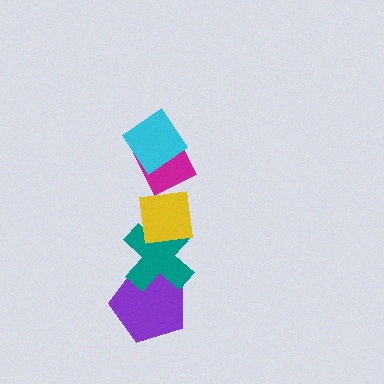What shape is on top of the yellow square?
The magenta diamond is on top of the yellow square.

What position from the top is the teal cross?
The teal cross is 4th from the top.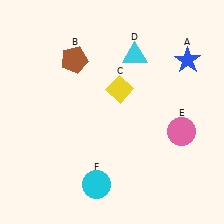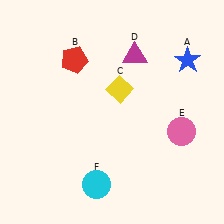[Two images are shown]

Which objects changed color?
B changed from brown to red. D changed from cyan to magenta.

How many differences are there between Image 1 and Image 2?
There are 2 differences between the two images.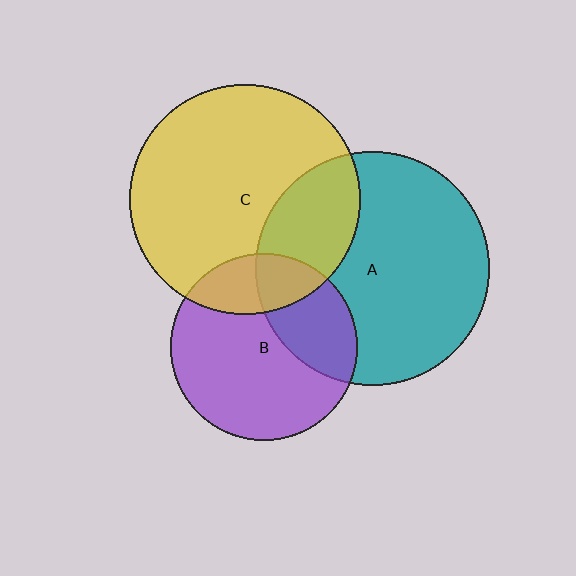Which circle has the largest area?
Circle A (teal).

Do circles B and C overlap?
Yes.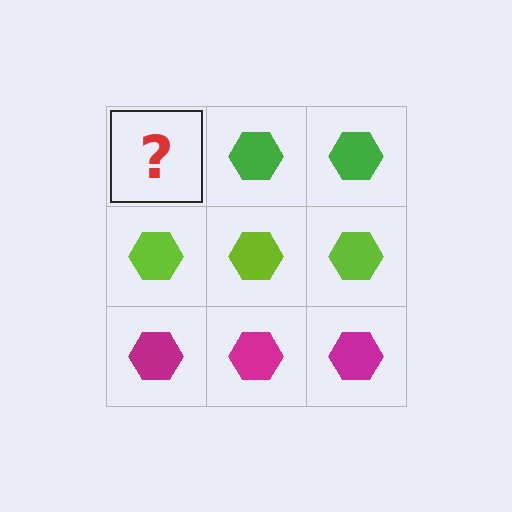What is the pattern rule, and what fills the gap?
The rule is that each row has a consistent color. The gap should be filled with a green hexagon.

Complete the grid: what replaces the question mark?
The question mark should be replaced with a green hexagon.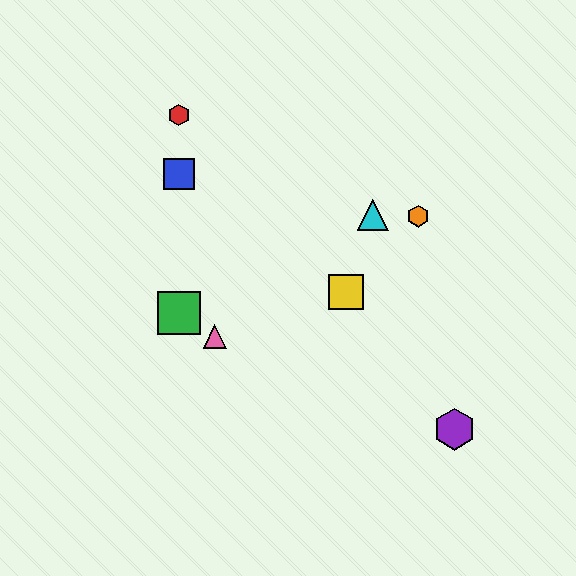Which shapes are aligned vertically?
The red hexagon, the blue square, the green square are aligned vertically.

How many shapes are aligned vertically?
3 shapes (the red hexagon, the blue square, the green square) are aligned vertically.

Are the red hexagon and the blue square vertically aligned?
Yes, both are at x≈179.